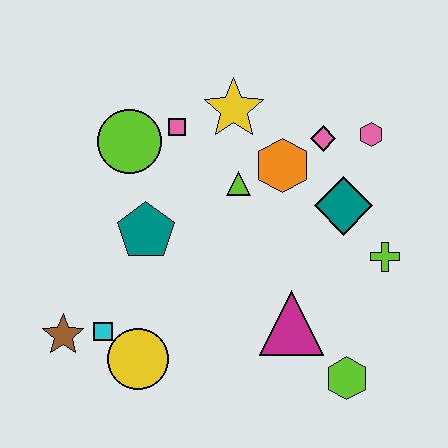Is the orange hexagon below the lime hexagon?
No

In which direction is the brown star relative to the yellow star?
The brown star is below the yellow star.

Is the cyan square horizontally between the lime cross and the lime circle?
No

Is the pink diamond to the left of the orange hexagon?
No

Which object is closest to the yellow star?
The pink square is closest to the yellow star.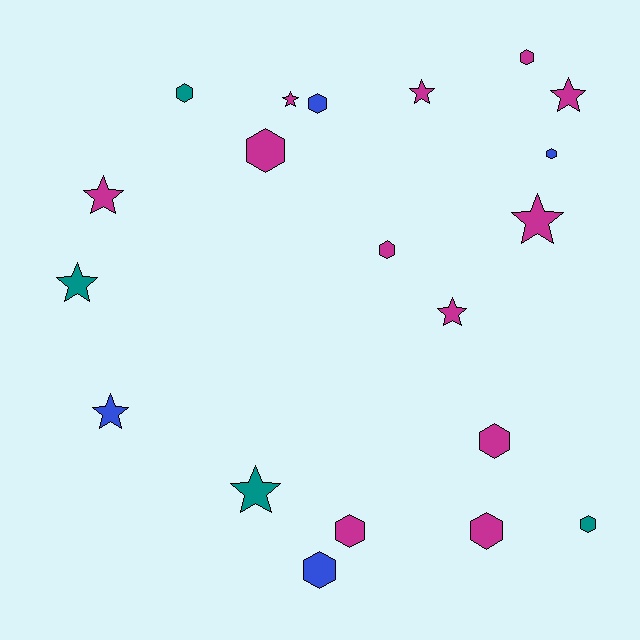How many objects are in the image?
There are 20 objects.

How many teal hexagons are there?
There are 2 teal hexagons.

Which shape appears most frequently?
Hexagon, with 11 objects.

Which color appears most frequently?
Magenta, with 12 objects.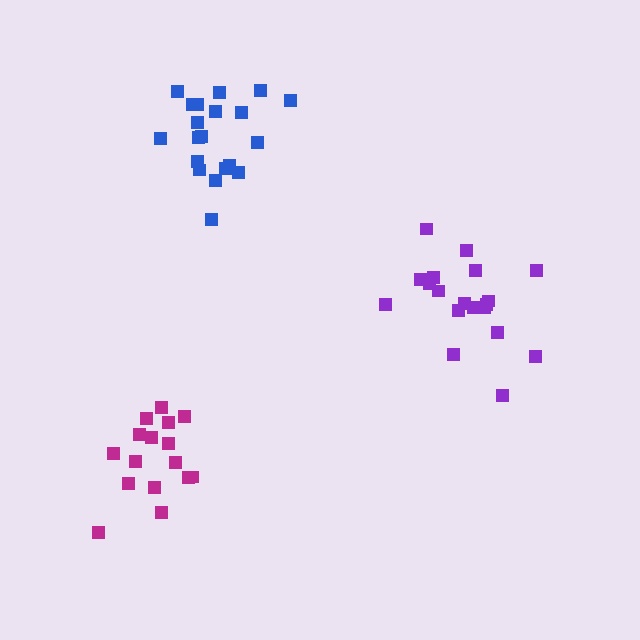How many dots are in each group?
Group 1: 19 dots, Group 2: 16 dots, Group 3: 20 dots (55 total).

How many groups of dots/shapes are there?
There are 3 groups.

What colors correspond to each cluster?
The clusters are colored: purple, magenta, blue.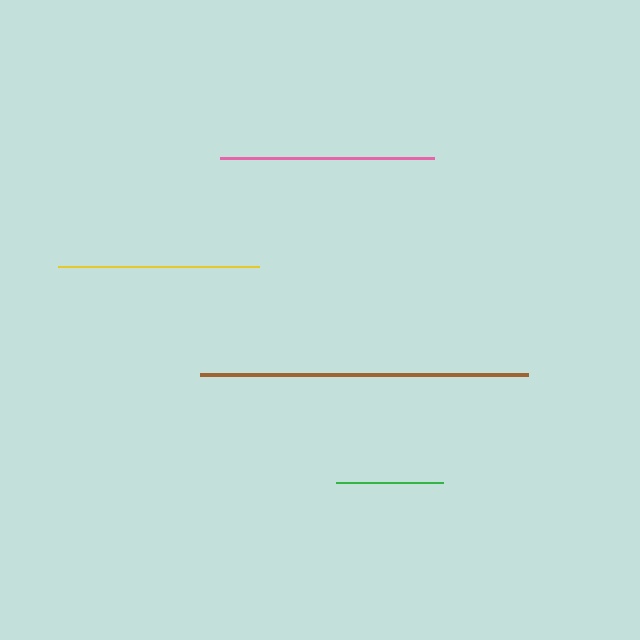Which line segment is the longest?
The brown line is the longest at approximately 328 pixels.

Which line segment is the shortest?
The green line is the shortest at approximately 108 pixels.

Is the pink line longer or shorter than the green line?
The pink line is longer than the green line.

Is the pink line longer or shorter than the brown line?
The brown line is longer than the pink line.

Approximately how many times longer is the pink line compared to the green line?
The pink line is approximately 2.0 times the length of the green line.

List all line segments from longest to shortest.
From longest to shortest: brown, pink, yellow, green.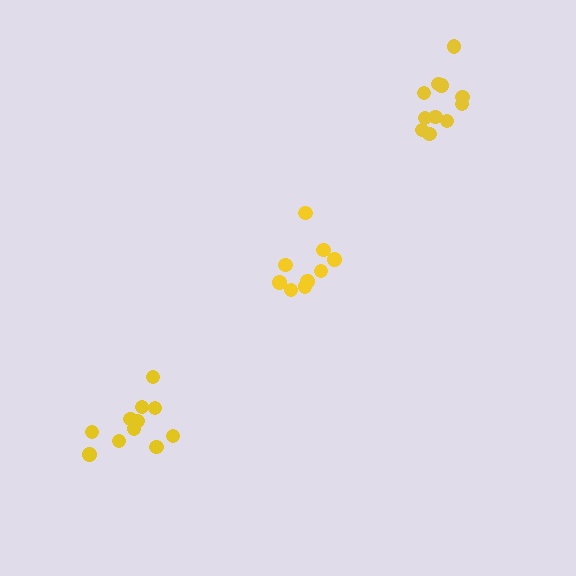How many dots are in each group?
Group 1: 9 dots, Group 2: 11 dots, Group 3: 11 dots (31 total).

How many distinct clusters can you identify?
There are 3 distinct clusters.